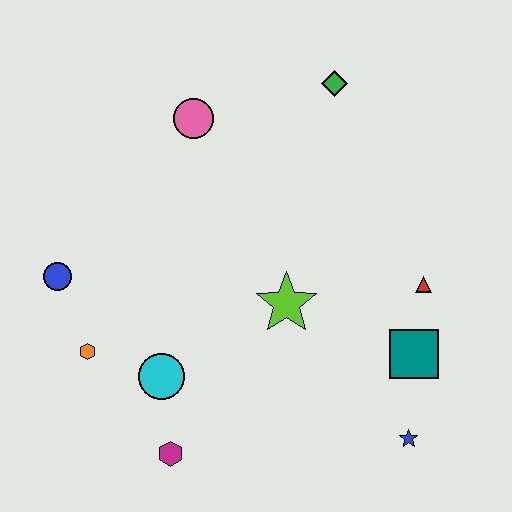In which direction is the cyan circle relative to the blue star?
The cyan circle is to the left of the blue star.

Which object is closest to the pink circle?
The green diamond is closest to the pink circle.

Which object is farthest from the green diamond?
The magenta hexagon is farthest from the green diamond.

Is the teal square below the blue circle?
Yes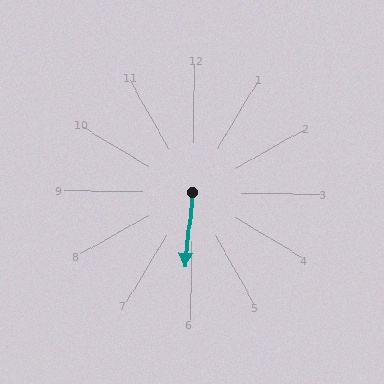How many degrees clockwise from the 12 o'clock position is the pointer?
Approximately 185 degrees.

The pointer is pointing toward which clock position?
Roughly 6 o'clock.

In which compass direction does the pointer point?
South.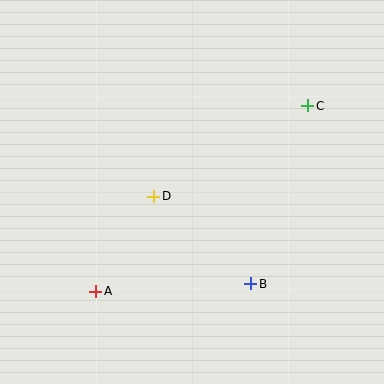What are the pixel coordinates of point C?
Point C is at (308, 106).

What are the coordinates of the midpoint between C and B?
The midpoint between C and B is at (279, 195).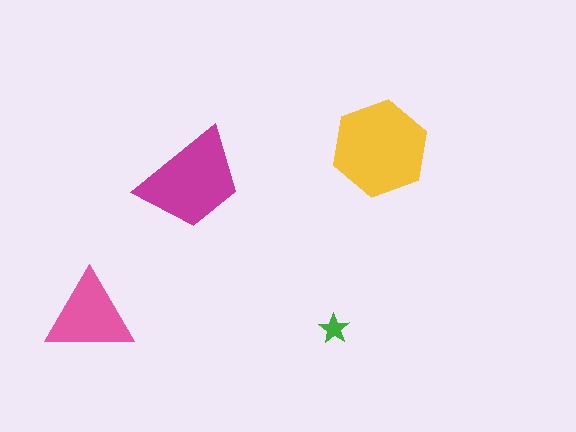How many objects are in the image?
There are 4 objects in the image.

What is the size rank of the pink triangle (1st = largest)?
3rd.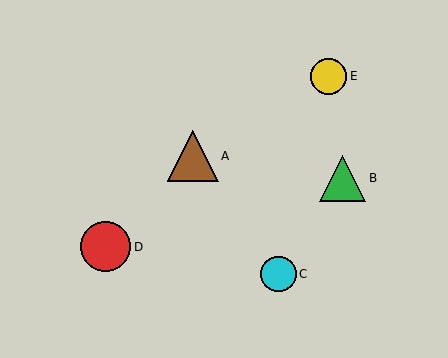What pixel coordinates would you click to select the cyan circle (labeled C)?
Click at (279, 274) to select the cyan circle C.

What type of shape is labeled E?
Shape E is a yellow circle.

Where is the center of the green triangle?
The center of the green triangle is at (343, 178).